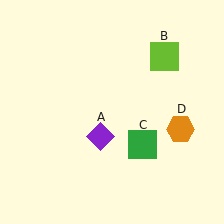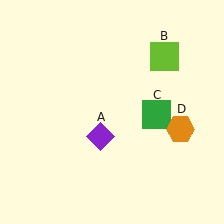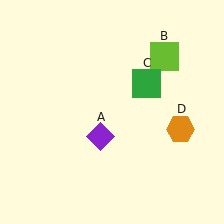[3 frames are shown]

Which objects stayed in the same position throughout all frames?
Purple diamond (object A) and lime square (object B) and orange hexagon (object D) remained stationary.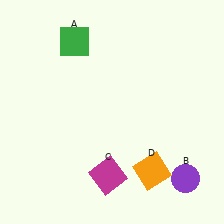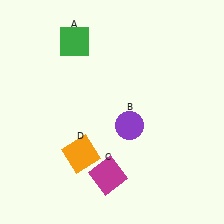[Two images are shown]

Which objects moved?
The objects that moved are: the purple circle (B), the orange square (D).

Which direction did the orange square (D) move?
The orange square (D) moved left.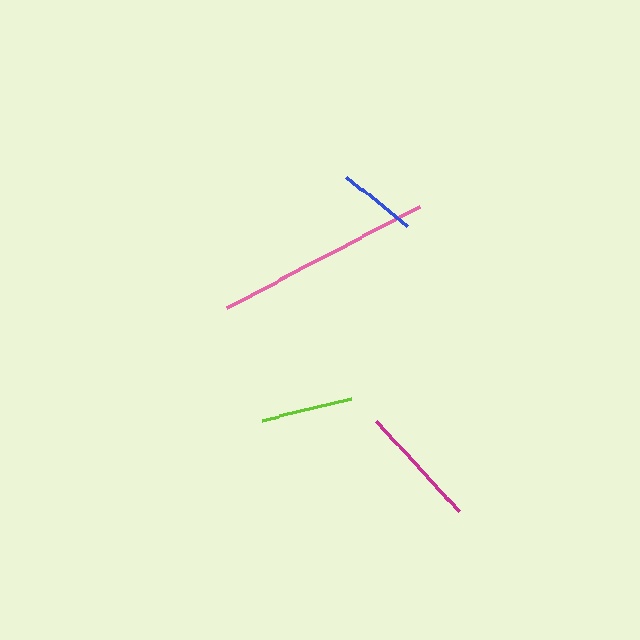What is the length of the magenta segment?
The magenta segment is approximately 122 pixels long.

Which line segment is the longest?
The pink line is the longest at approximately 218 pixels.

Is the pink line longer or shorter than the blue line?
The pink line is longer than the blue line.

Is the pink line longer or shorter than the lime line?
The pink line is longer than the lime line.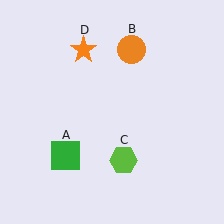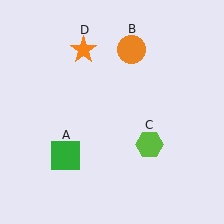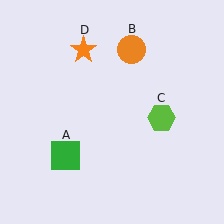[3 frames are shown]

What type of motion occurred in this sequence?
The lime hexagon (object C) rotated counterclockwise around the center of the scene.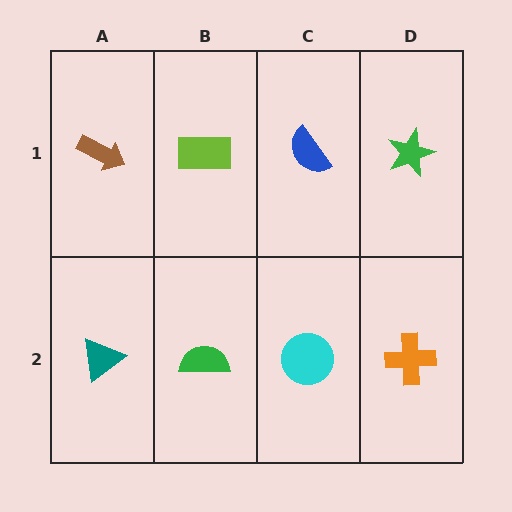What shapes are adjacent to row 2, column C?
A blue semicircle (row 1, column C), a green semicircle (row 2, column B), an orange cross (row 2, column D).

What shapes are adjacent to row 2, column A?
A brown arrow (row 1, column A), a green semicircle (row 2, column B).